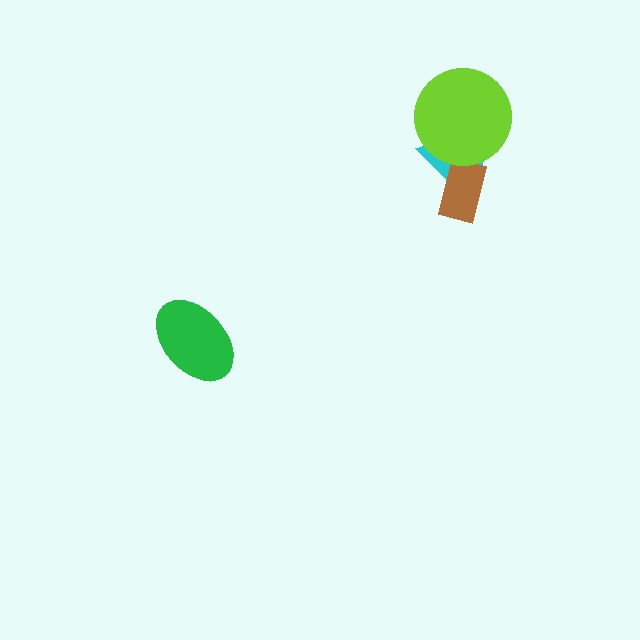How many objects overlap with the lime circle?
1 object overlaps with the lime circle.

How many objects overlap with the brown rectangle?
1 object overlaps with the brown rectangle.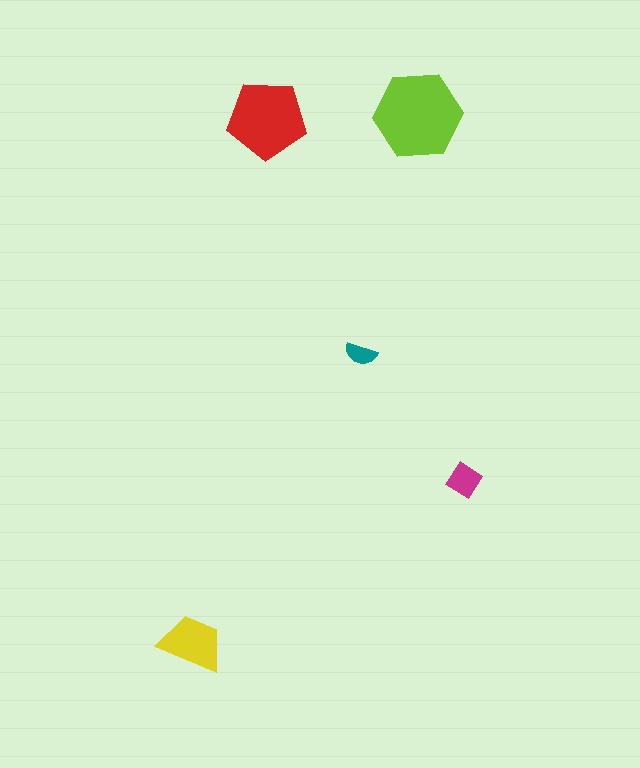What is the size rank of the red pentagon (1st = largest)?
2nd.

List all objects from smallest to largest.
The teal semicircle, the magenta diamond, the yellow trapezoid, the red pentagon, the lime hexagon.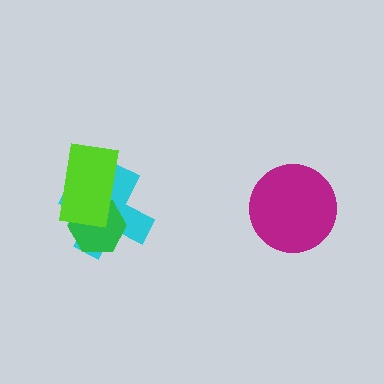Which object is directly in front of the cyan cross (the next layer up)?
The green hexagon is directly in front of the cyan cross.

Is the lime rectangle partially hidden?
No, no other shape covers it.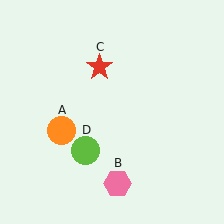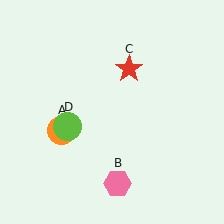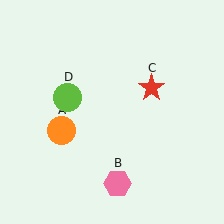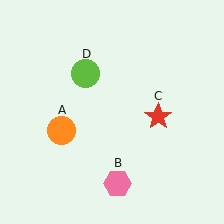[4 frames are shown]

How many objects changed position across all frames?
2 objects changed position: red star (object C), lime circle (object D).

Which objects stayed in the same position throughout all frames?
Orange circle (object A) and pink hexagon (object B) remained stationary.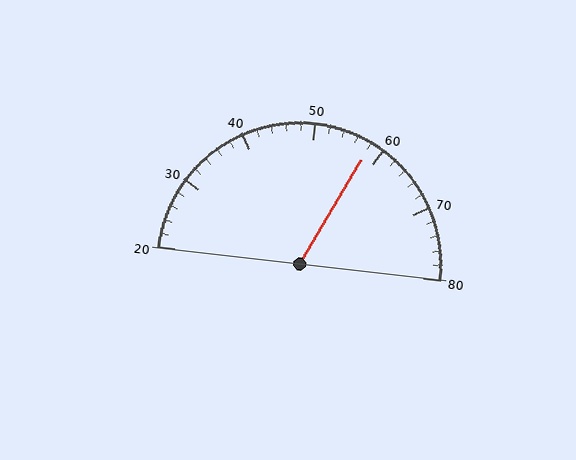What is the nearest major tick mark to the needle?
The nearest major tick mark is 60.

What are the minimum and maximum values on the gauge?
The gauge ranges from 20 to 80.